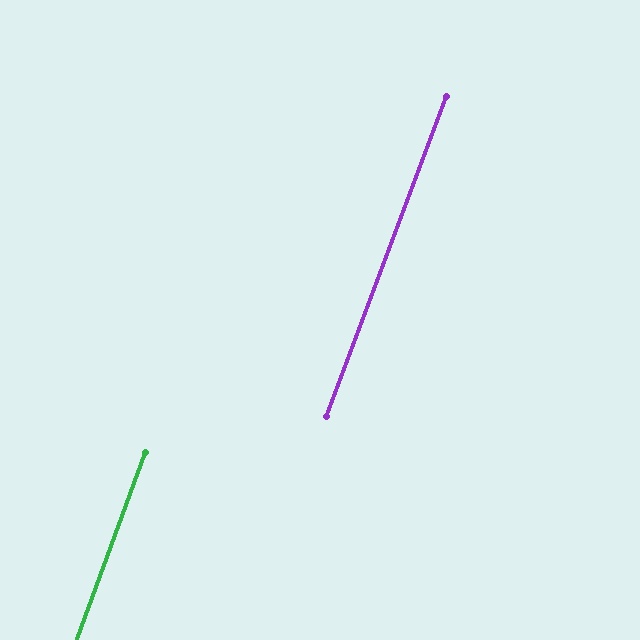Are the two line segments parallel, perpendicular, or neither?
Parallel — their directions differ by only 0.6°.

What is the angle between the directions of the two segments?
Approximately 1 degree.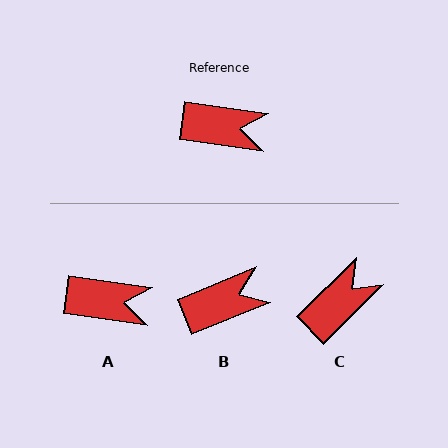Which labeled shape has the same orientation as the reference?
A.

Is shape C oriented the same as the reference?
No, it is off by about 52 degrees.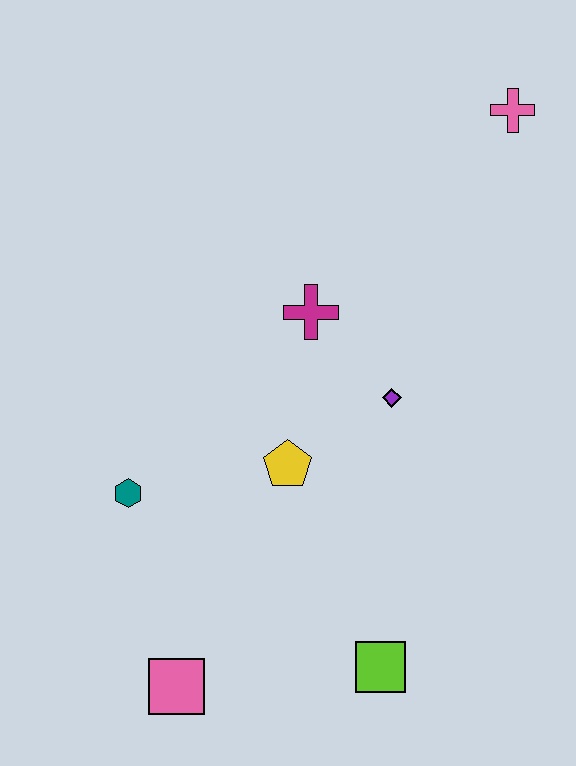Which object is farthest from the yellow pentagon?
The pink cross is farthest from the yellow pentagon.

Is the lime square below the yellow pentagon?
Yes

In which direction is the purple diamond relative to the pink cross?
The purple diamond is below the pink cross.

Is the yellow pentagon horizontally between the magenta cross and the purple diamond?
No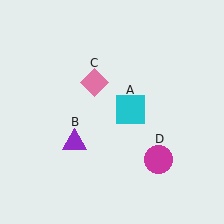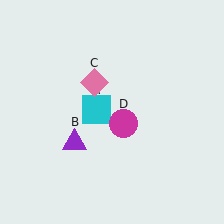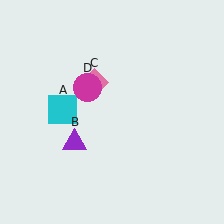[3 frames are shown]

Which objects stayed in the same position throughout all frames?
Purple triangle (object B) and pink diamond (object C) remained stationary.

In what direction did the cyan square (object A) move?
The cyan square (object A) moved left.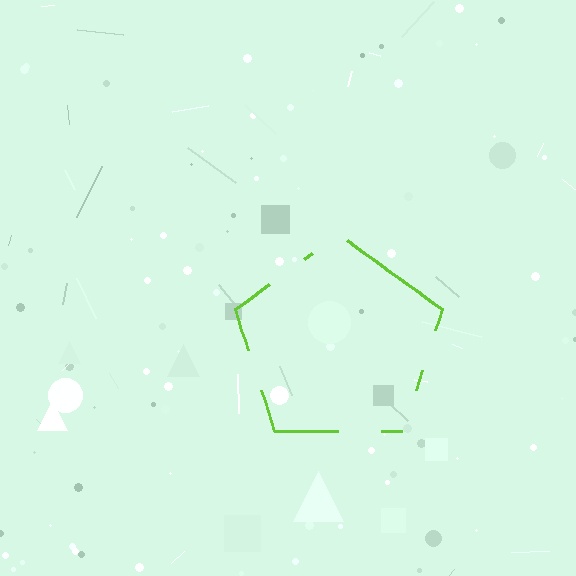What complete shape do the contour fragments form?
The contour fragments form a pentagon.